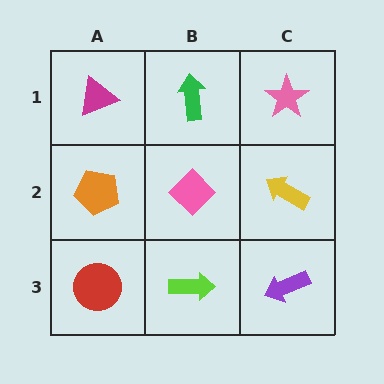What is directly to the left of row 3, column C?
A lime arrow.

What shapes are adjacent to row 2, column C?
A pink star (row 1, column C), a purple arrow (row 3, column C), a pink diamond (row 2, column B).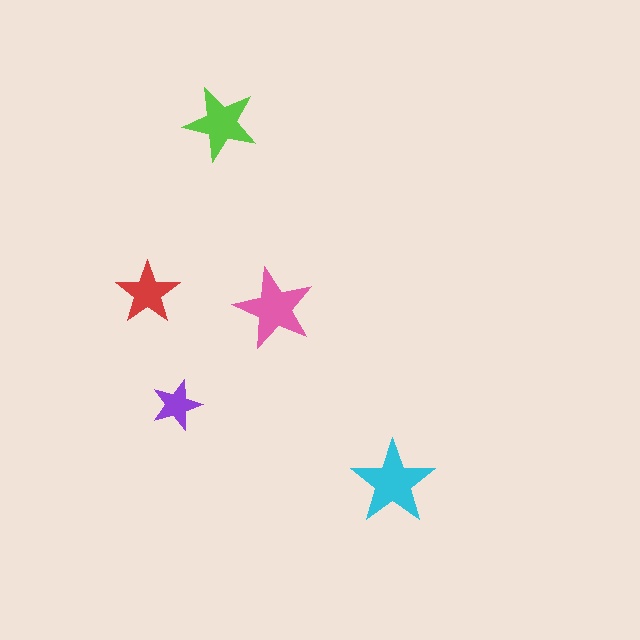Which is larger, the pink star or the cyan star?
The cyan one.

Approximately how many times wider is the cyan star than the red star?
About 1.5 times wider.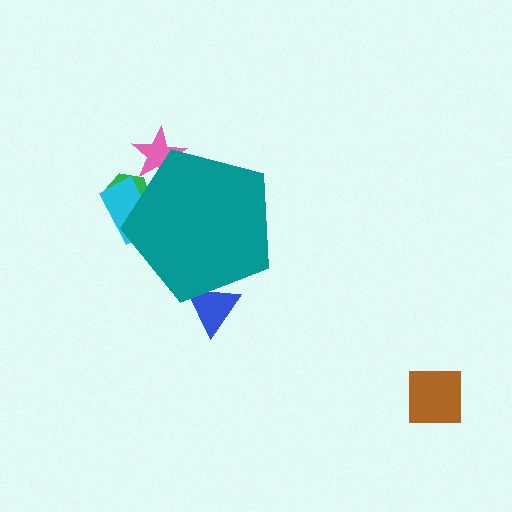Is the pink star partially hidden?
Yes, the pink star is partially hidden behind the teal pentagon.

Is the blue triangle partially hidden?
Yes, the blue triangle is partially hidden behind the teal pentagon.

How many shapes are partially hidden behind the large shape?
4 shapes are partially hidden.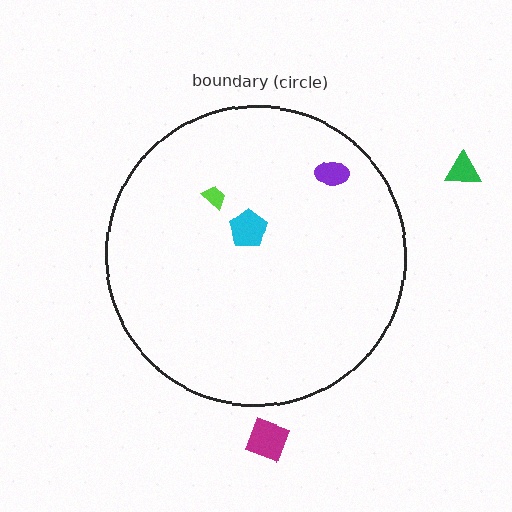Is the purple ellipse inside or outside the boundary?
Inside.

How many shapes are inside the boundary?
3 inside, 2 outside.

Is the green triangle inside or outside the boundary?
Outside.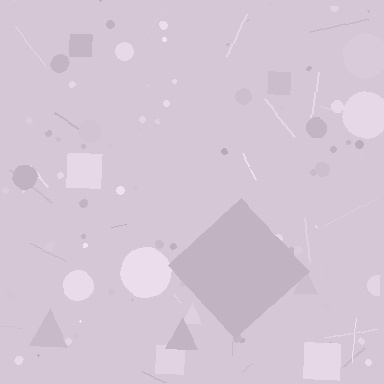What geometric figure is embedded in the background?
A diamond is embedded in the background.